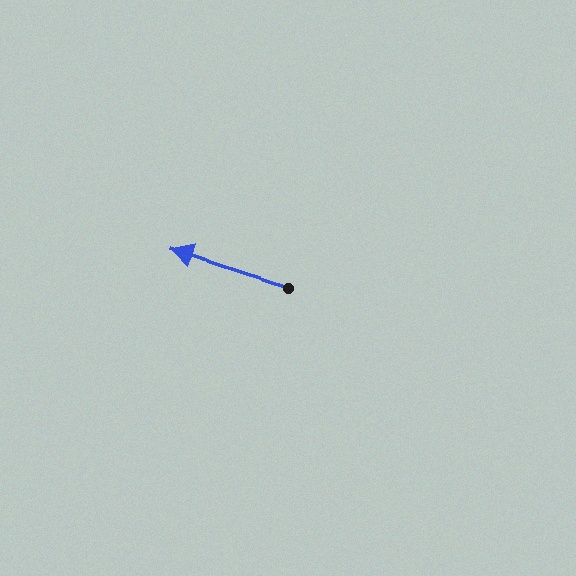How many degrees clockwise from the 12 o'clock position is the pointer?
Approximately 288 degrees.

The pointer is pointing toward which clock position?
Roughly 10 o'clock.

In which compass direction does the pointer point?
West.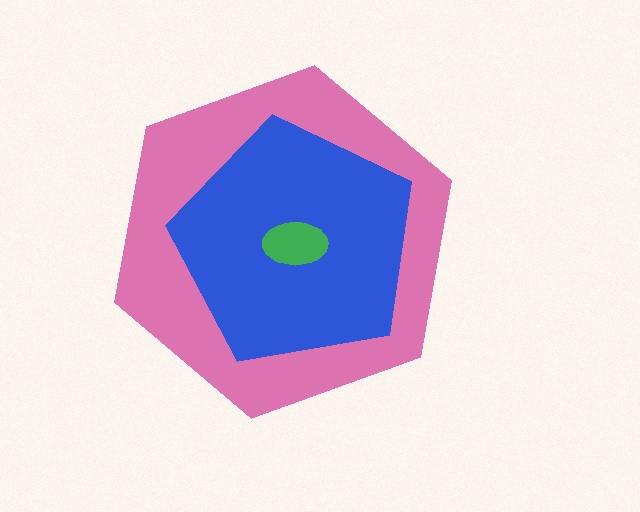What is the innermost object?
The green ellipse.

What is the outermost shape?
The pink hexagon.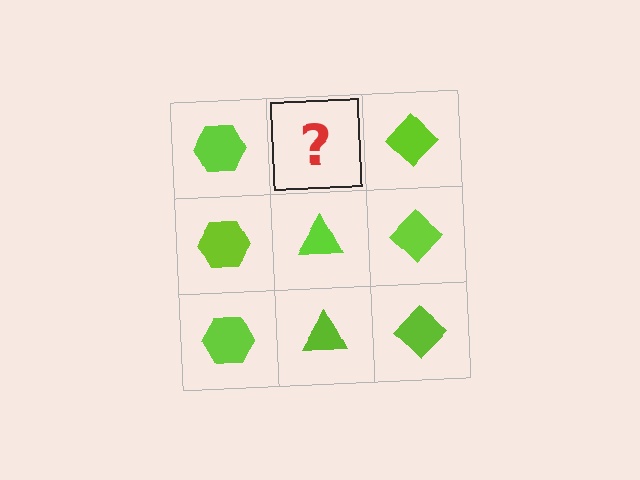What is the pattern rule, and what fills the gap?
The rule is that each column has a consistent shape. The gap should be filled with a lime triangle.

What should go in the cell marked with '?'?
The missing cell should contain a lime triangle.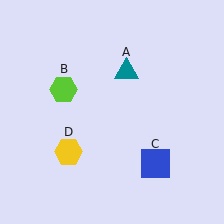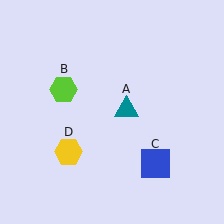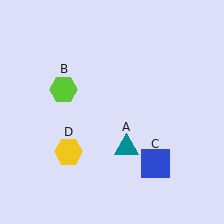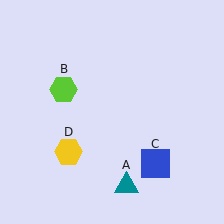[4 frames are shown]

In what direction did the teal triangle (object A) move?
The teal triangle (object A) moved down.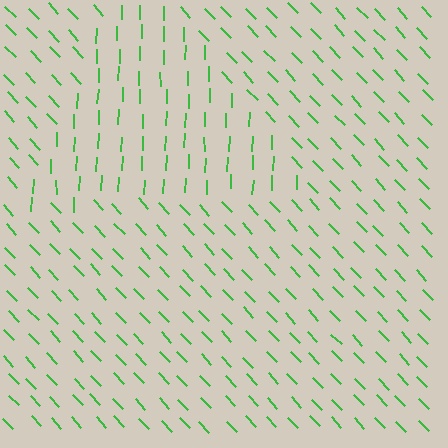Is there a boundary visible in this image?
Yes, there is a texture boundary formed by a change in line orientation.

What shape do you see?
I see a triangle.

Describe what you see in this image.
The image is filled with small green line segments. A triangle region in the image has lines oriented differently from the surrounding lines, creating a visible texture boundary.